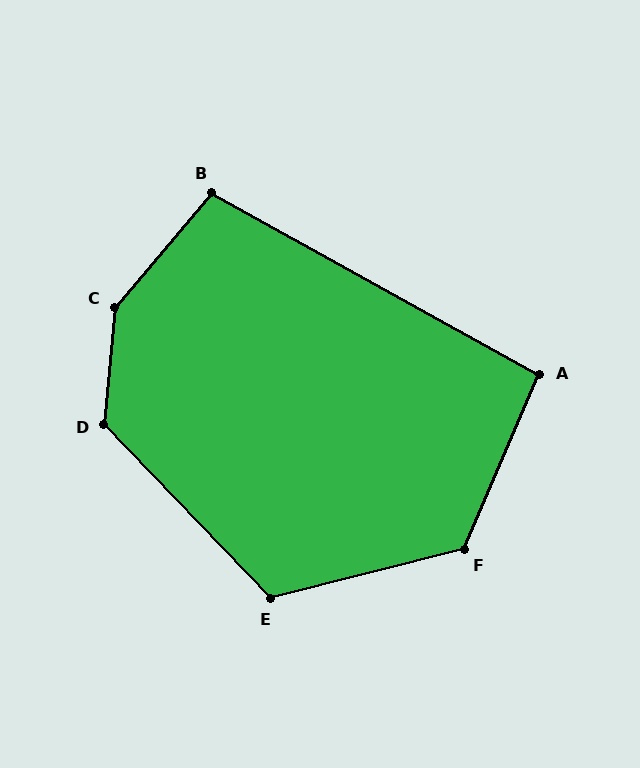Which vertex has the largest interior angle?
C, at approximately 144 degrees.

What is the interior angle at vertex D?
Approximately 131 degrees (obtuse).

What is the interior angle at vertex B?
Approximately 101 degrees (obtuse).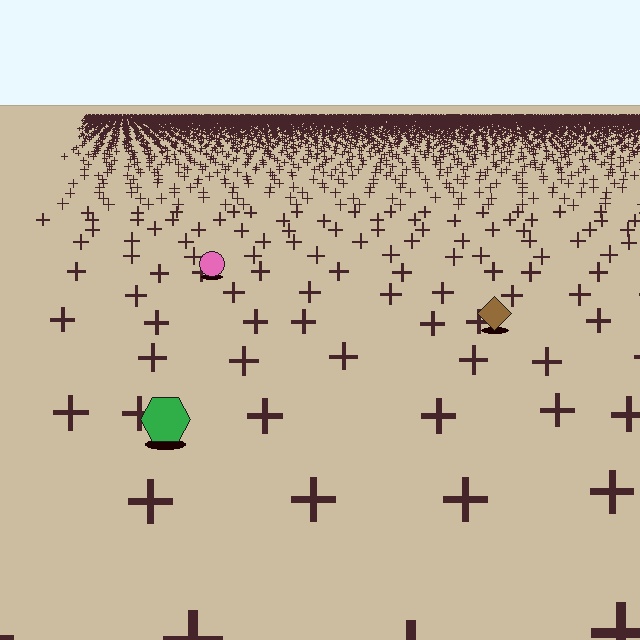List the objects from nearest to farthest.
From nearest to farthest: the green hexagon, the brown diamond, the pink circle.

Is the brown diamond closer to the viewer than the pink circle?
Yes. The brown diamond is closer — you can tell from the texture gradient: the ground texture is coarser near it.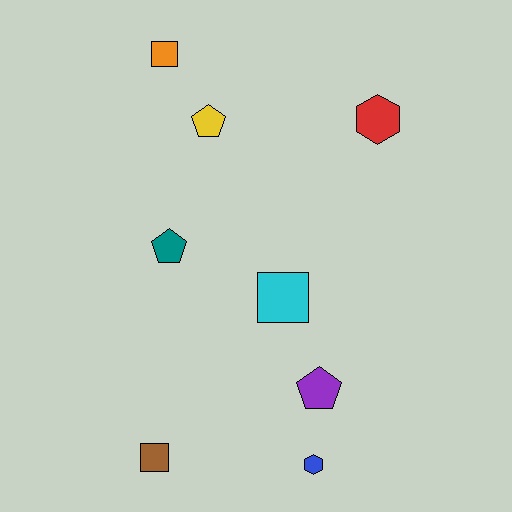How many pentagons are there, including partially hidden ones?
There are 3 pentagons.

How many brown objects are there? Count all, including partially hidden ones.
There is 1 brown object.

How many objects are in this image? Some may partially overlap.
There are 8 objects.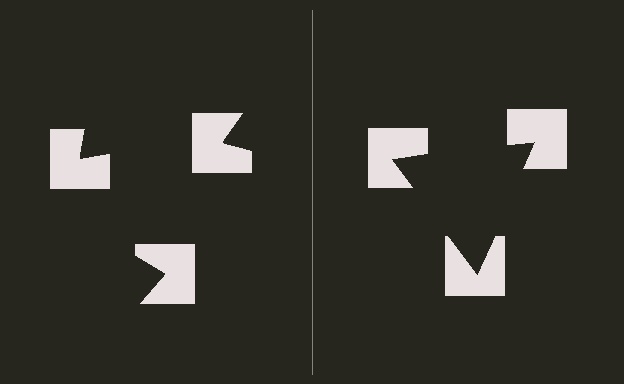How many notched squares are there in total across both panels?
6 — 3 on each side.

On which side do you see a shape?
An illusory triangle appears on the right side. On the left side the wedge cuts are rotated, so no coherent shape forms.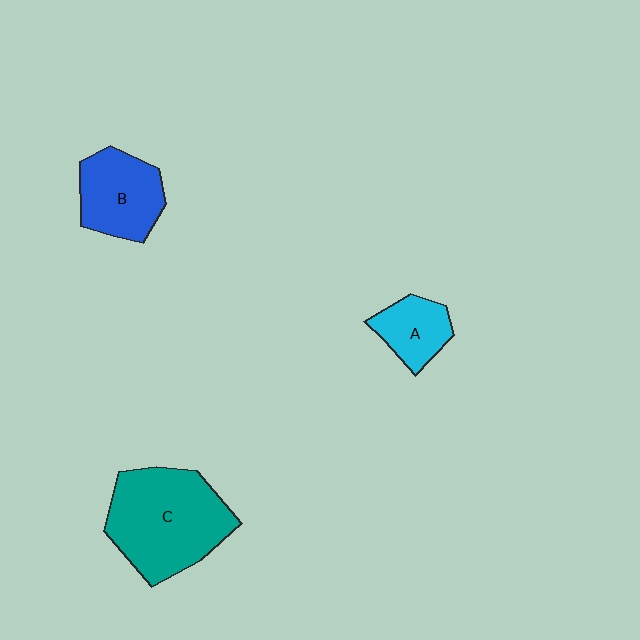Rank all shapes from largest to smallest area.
From largest to smallest: C (teal), B (blue), A (cyan).